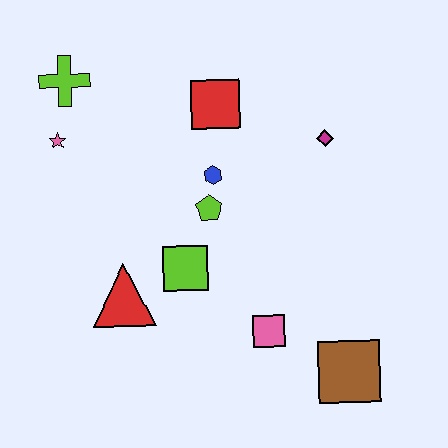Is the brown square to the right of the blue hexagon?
Yes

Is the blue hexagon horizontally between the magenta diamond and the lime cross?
Yes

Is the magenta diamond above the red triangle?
Yes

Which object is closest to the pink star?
The lime cross is closest to the pink star.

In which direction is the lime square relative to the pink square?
The lime square is to the left of the pink square.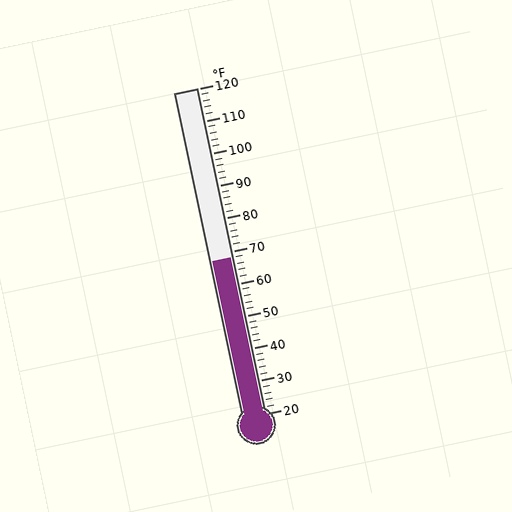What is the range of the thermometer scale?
The thermometer scale ranges from 20°F to 120°F.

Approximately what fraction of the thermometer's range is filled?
The thermometer is filled to approximately 50% of its range.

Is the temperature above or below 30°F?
The temperature is above 30°F.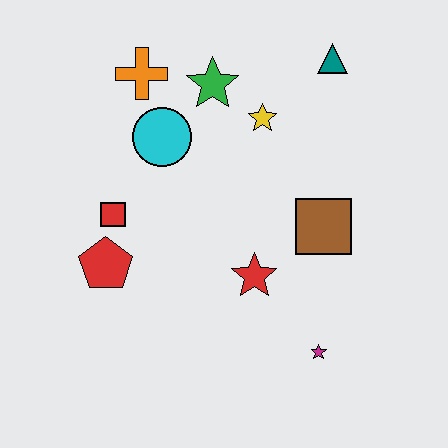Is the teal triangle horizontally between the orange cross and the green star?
No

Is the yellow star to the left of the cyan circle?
No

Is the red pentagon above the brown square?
No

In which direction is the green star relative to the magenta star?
The green star is above the magenta star.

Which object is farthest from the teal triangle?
The red pentagon is farthest from the teal triangle.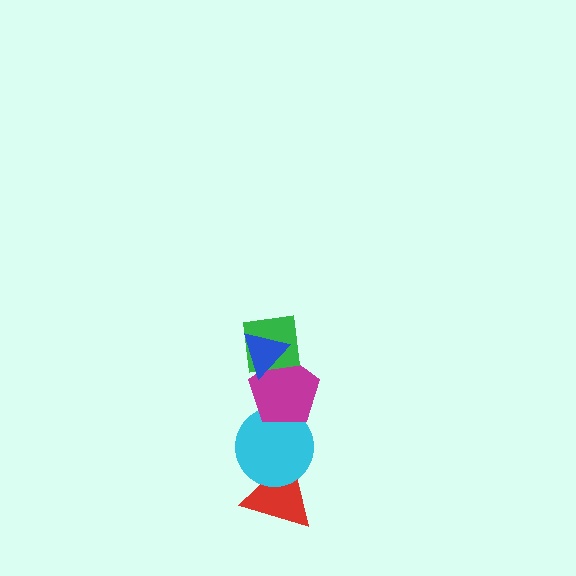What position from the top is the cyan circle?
The cyan circle is 4th from the top.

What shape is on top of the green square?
The blue triangle is on top of the green square.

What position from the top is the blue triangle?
The blue triangle is 1st from the top.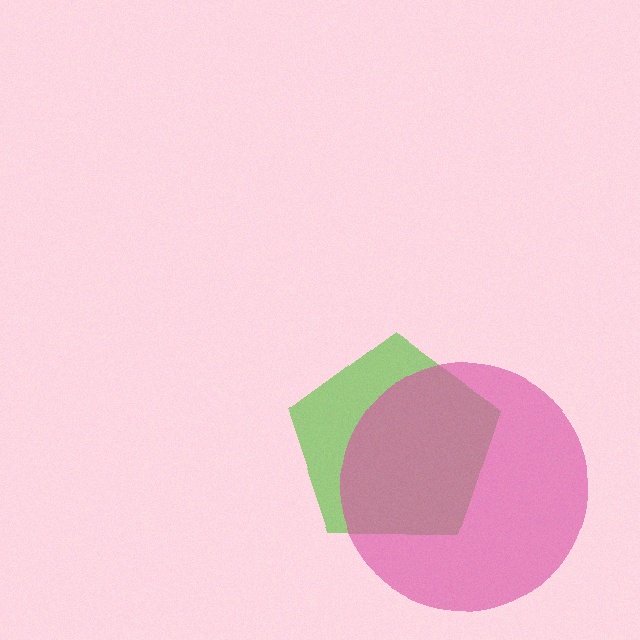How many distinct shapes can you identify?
There are 2 distinct shapes: a lime pentagon, a pink circle.